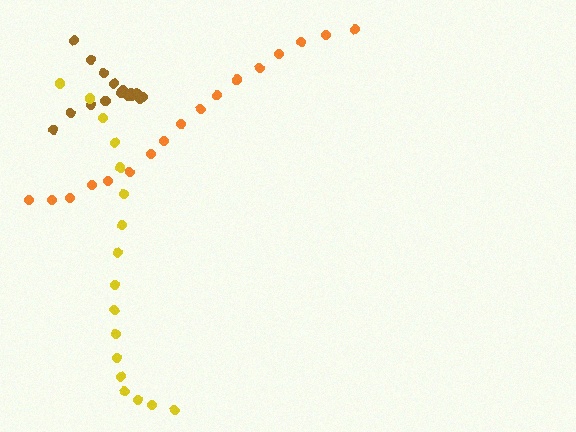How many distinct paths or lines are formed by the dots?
There are 3 distinct paths.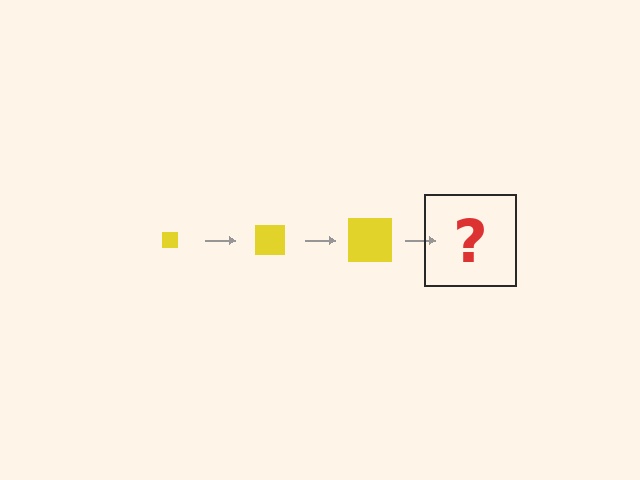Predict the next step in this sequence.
The next step is a yellow square, larger than the previous one.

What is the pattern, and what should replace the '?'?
The pattern is that the square gets progressively larger each step. The '?' should be a yellow square, larger than the previous one.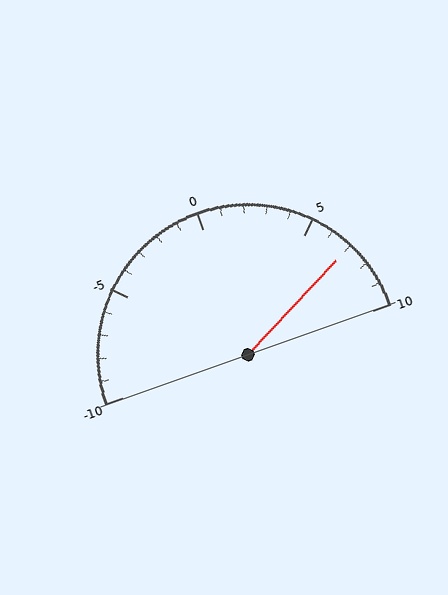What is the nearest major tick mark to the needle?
The nearest major tick mark is 5.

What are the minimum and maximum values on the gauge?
The gauge ranges from -10 to 10.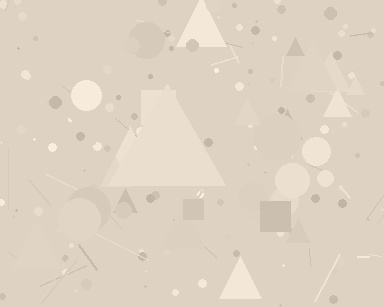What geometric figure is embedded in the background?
A triangle is embedded in the background.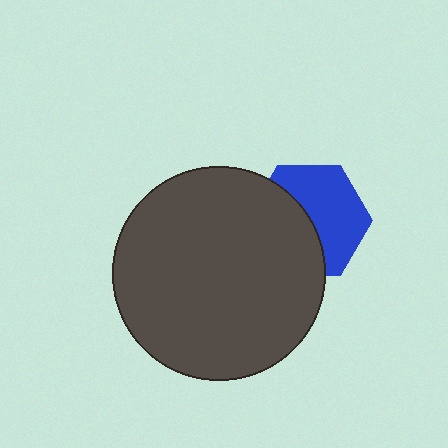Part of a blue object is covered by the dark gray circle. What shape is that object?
It is a hexagon.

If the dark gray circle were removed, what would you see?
You would see the complete blue hexagon.